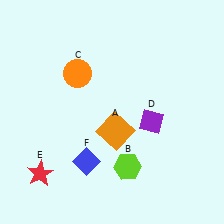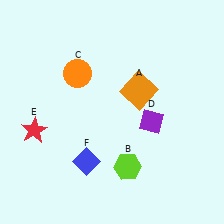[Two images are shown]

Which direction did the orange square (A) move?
The orange square (A) moved up.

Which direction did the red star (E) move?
The red star (E) moved up.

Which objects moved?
The objects that moved are: the orange square (A), the red star (E).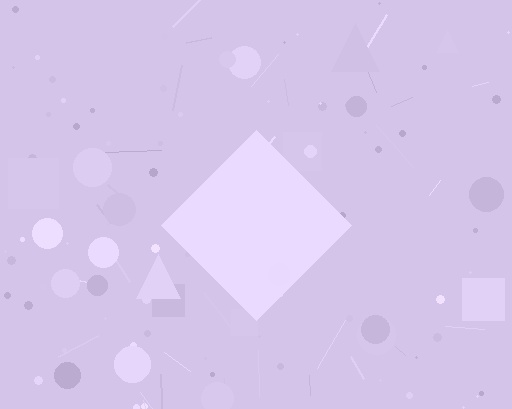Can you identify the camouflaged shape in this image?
The camouflaged shape is a diamond.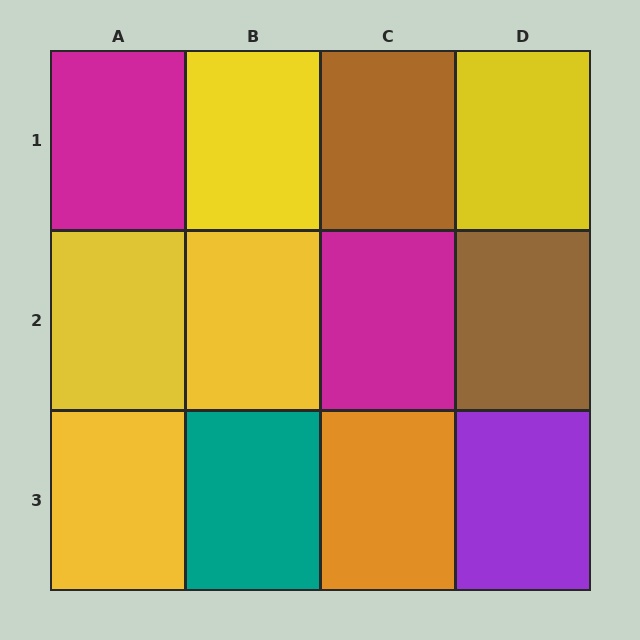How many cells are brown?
2 cells are brown.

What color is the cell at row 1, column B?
Yellow.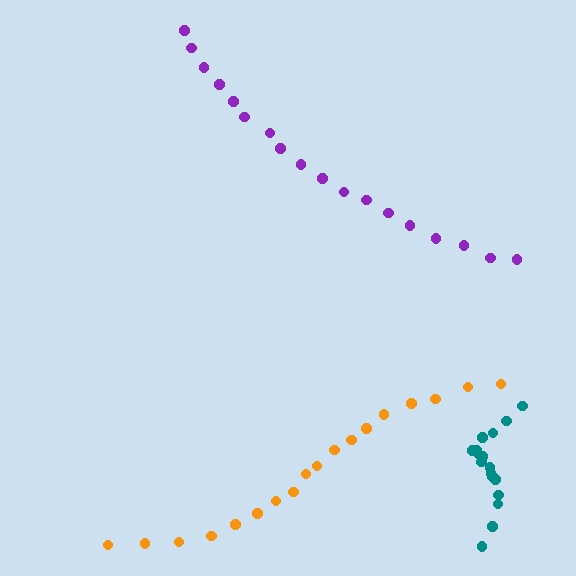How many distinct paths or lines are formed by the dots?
There are 3 distinct paths.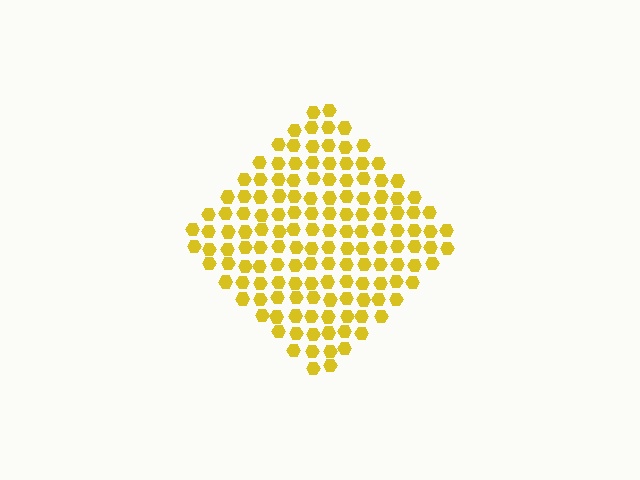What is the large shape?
The large shape is a diamond.